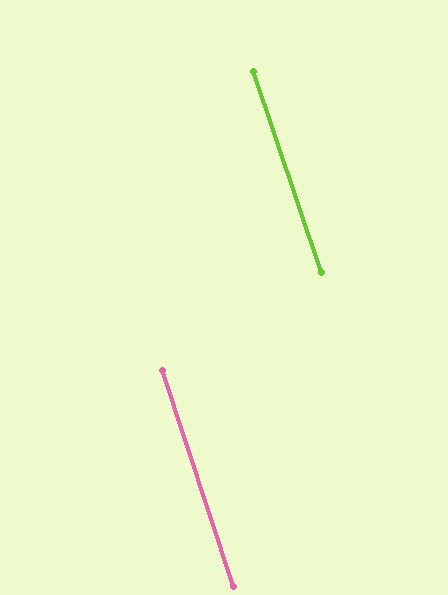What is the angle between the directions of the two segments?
Approximately 1 degree.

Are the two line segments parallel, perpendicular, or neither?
Parallel — their directions differ by only 0.5°.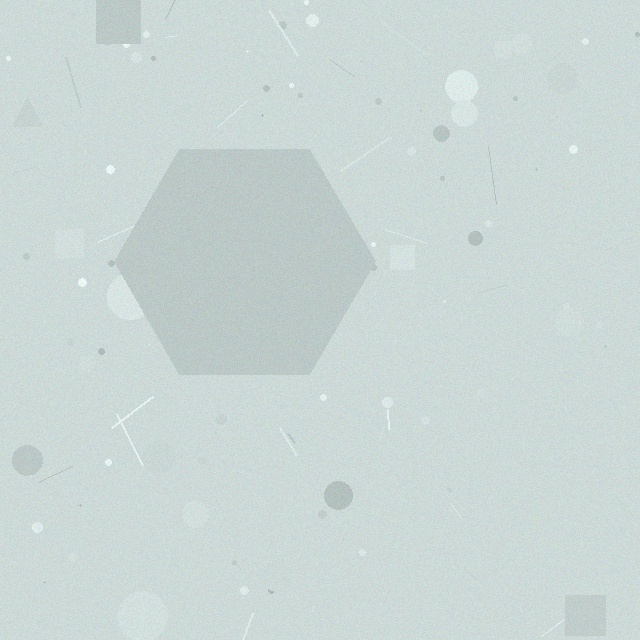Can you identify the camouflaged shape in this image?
The camouflaged shape is a hexagon.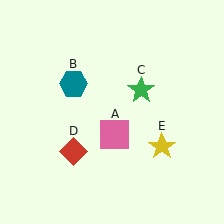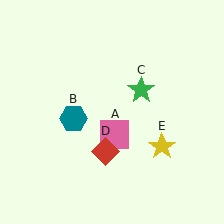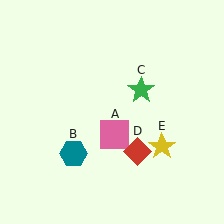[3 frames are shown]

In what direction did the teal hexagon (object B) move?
The teal hexagon (object B) moved down.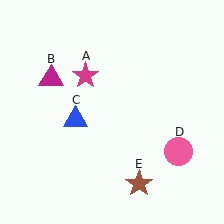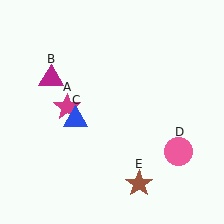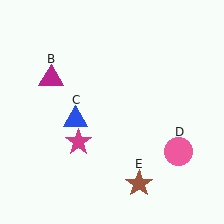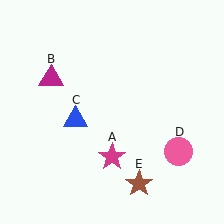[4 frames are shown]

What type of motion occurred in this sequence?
The magenta star (object A) rotated counterclockwise around the center of the scene.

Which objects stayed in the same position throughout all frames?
Magenta triangle (object B) and blue triangle (object C) and pink circle (object D) and brown star (object E) remained stationary.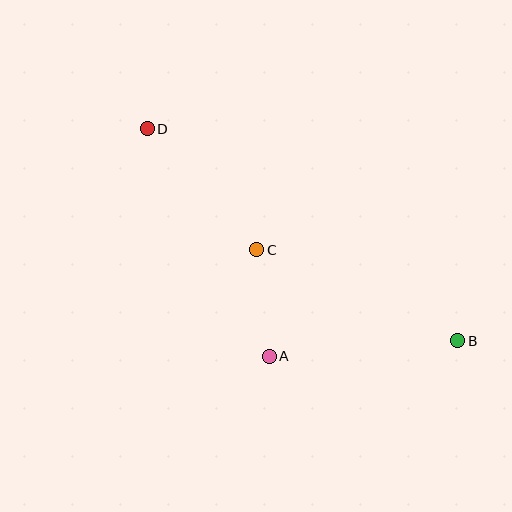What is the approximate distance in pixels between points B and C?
The distance between B and C is approximately 220 pixels.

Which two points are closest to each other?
Points A and C are closest to each other.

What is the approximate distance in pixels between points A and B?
The distance between A and B is approximately 189 pixels.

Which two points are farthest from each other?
Points B and D are farthest from each other.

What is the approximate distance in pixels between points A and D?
The distance between A and D is approximately 258 pixels.